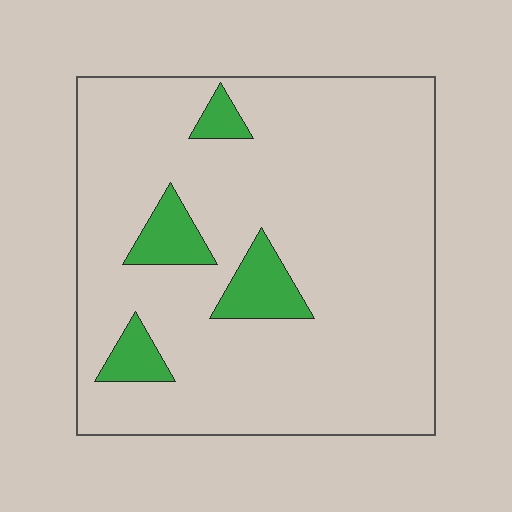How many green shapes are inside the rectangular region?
4.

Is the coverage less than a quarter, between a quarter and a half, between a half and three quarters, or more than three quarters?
Less than a quarter.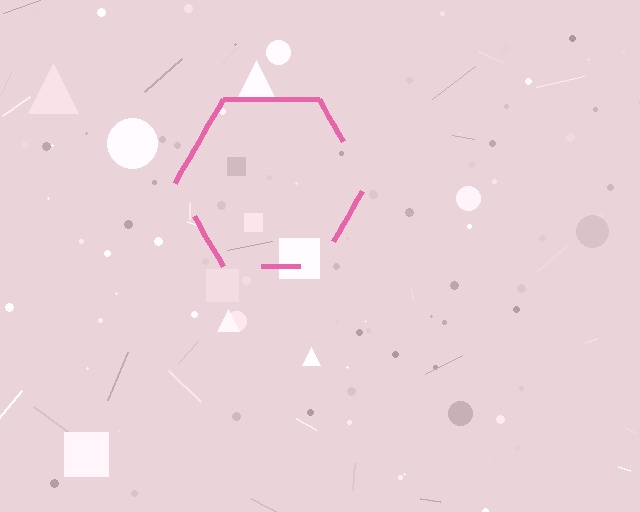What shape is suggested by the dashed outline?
The dashed outline suggests a hexagon.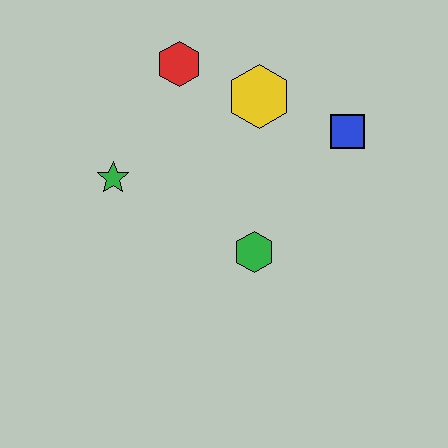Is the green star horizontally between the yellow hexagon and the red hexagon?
No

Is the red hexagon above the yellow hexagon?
Yes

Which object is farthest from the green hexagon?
The red hexagon is farthest from the green hexagon.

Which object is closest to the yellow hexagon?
The red hexagon is closest to the yellow hexagon.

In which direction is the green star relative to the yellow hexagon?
The green star is to the left of the yellow hexagon.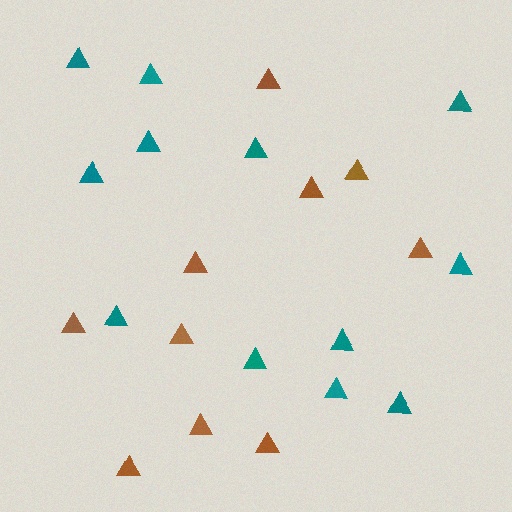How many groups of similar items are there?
There are 2 groups: one group of teal triangles (12) and one group of brown triangles (10).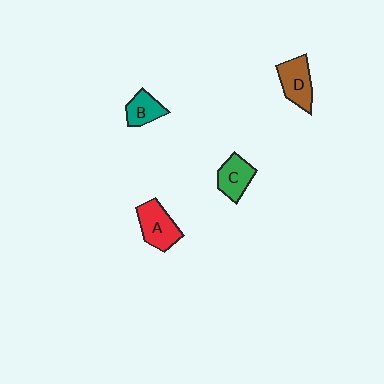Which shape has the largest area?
Shape A (red).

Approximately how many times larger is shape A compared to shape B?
Approximately 1.4 times.